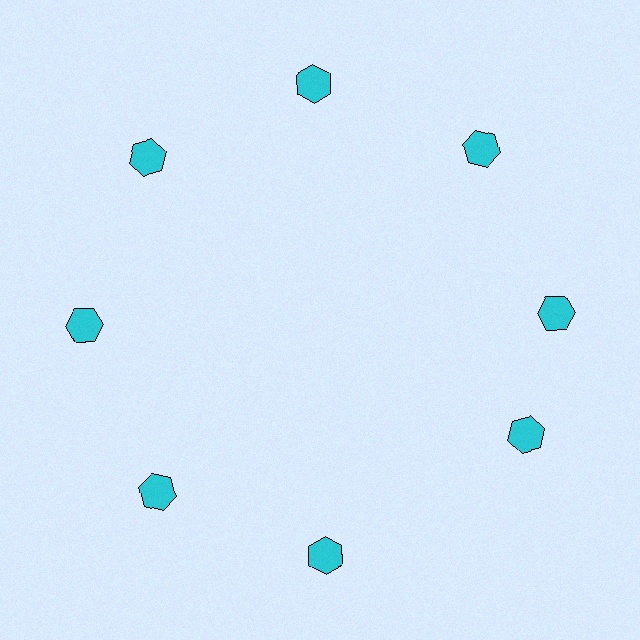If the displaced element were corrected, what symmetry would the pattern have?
It would have 8-fold rotational symmetry — the pattern would map onto itself every 45 degrees.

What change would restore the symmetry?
The symmetry would be restored by rotating it back into even spacing with its neighbors so that all 8 hexagons sit at equal angles and equal distance from the center.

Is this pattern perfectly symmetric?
No. The 8 cyan hexagons are arranged in a ring, but one element near the 4 o'clock position is rotated out of alignment along the ring, breaking the 8-fold rotational symmetry.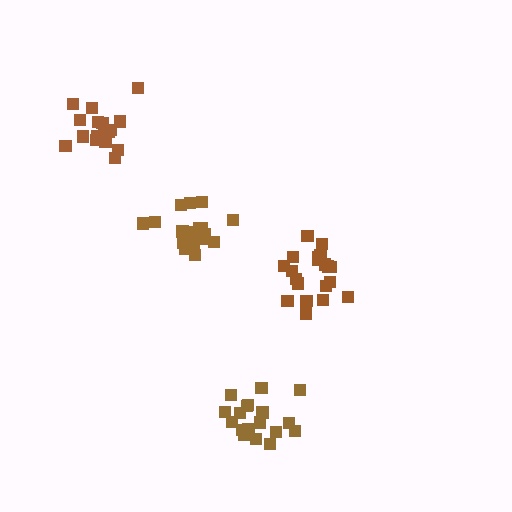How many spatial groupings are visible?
There are 4 spatial groupings.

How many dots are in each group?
Group 1: 17 dots, Group 2: 18 dots, Group 3: 20 dots, Group 4: 18 dots (73 total).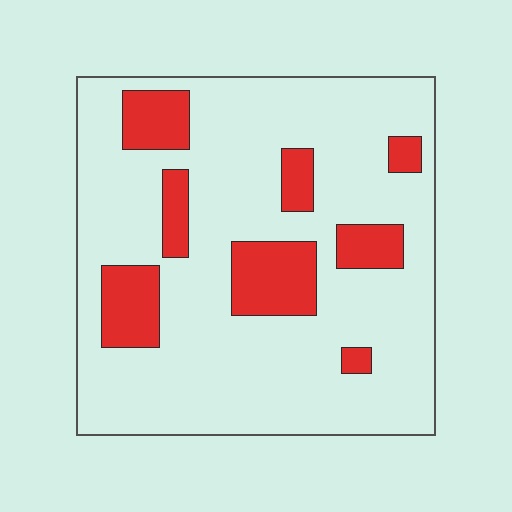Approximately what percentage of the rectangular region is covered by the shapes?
Approximately 20%.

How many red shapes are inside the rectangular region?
8.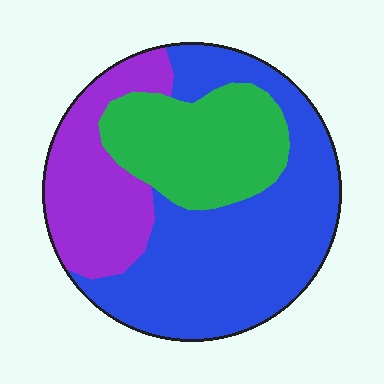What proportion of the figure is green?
Green takes up about one quarter (1/4) of the figure.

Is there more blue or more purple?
Blue.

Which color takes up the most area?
Blue, at roughly 50%.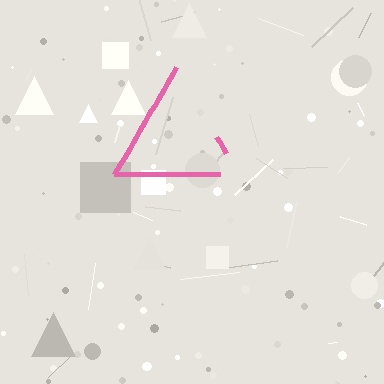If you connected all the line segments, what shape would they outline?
They would outline a triangle.